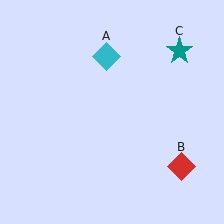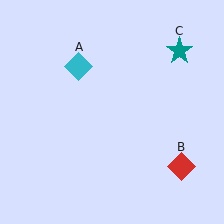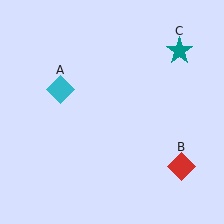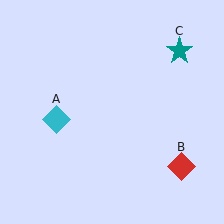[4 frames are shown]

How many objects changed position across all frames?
1 object changed position: cyan diamond (object A).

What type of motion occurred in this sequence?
The cyan diamond (object A) rotated counterclockwise around the center of the scene.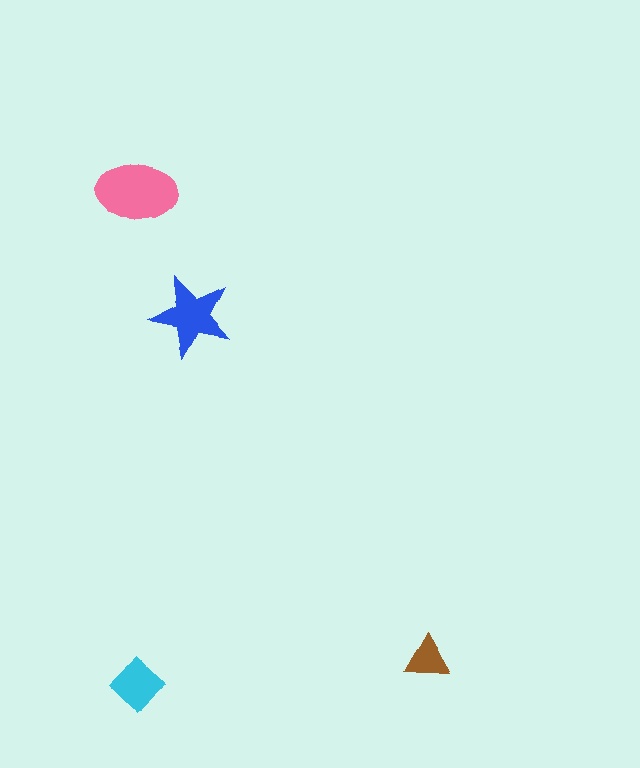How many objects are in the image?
There are 4 objects in the image.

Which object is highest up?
The pink ellipse is topmost.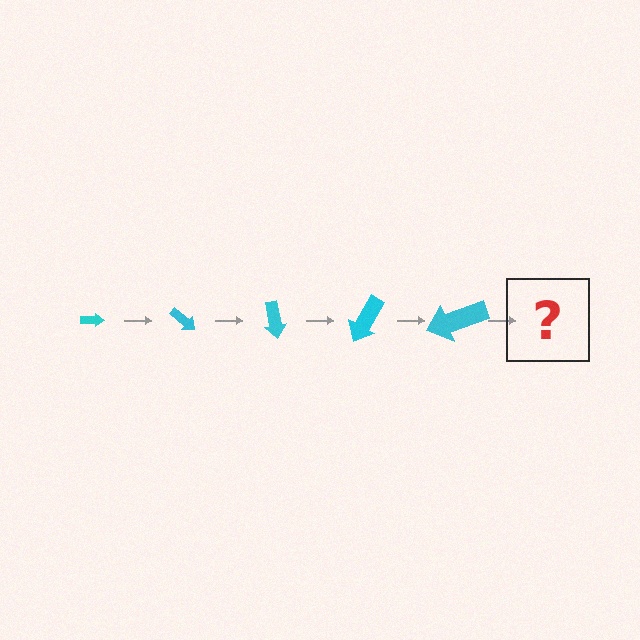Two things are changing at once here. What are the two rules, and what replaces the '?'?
The two rules are that the arrow grows larger each step and it rotates 40 degrees each step. The '?' should be an arrow, larger than the previous one and rotated 200 degrees from the start.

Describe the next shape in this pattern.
It should be an arrow, larger than the previous one and rotated 200 degrees from the start.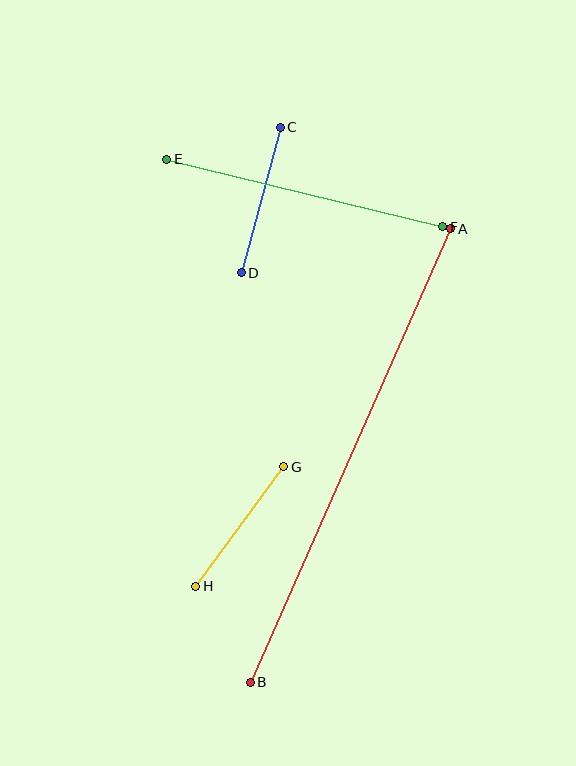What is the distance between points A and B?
The distance is approximately 496 pixels.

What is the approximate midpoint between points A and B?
The midpoint is at approximately (351, 455) pixels.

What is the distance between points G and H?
The distance is approximately 149 pixels.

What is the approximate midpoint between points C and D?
The midpoint is at approximately (261, 200) pixels.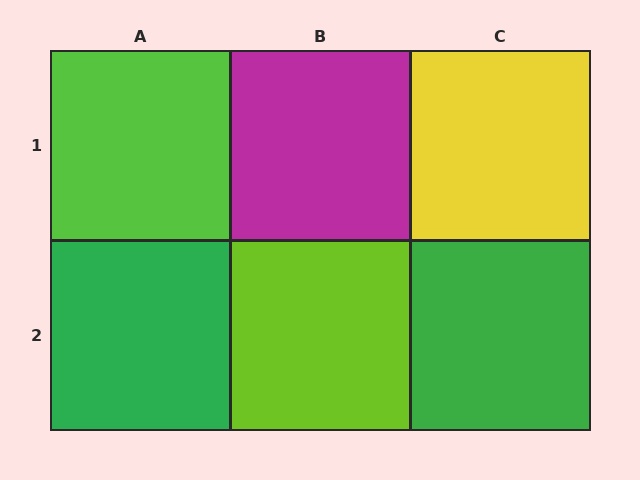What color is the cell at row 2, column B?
Lime.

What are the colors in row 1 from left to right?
Lime, magenta, yellow.